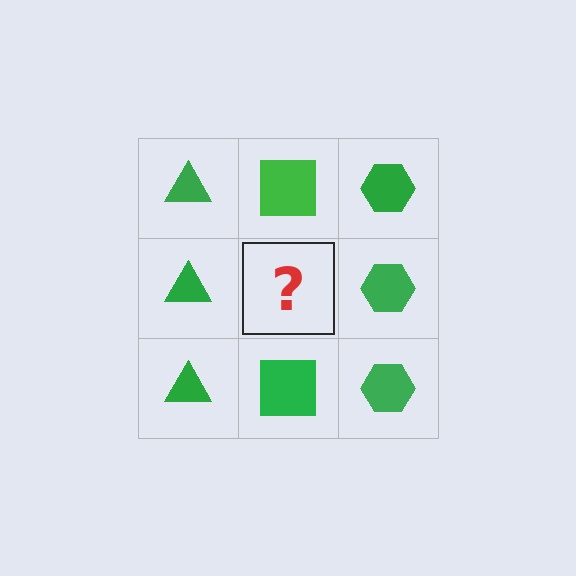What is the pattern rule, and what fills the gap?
The rule is that each column has a consistent shape. The gap should be filled with a green square.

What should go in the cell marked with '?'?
The missing cell should contain a green square.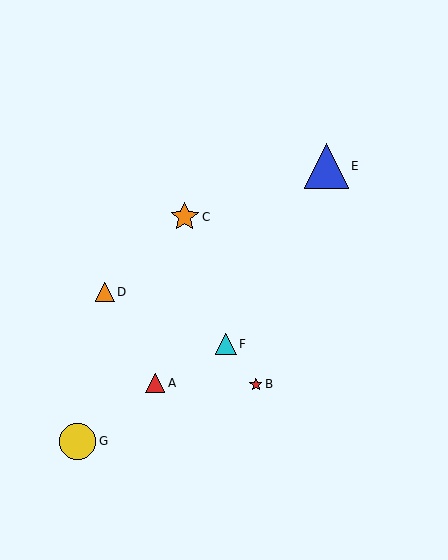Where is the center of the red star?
The center of the red star is at (256, 385).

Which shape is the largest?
The blue triangle (labeled E) is the largest.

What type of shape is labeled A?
Shape A is a red triangle.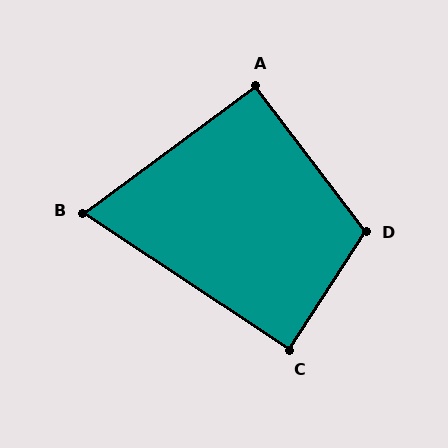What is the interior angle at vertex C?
Approximately 89 degrees (approximately right).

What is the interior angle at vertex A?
Approximately 91 degrees (approximately right).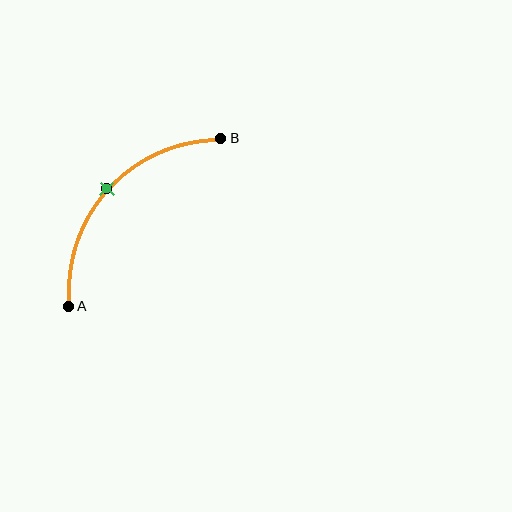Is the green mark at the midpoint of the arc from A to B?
Yes. The green mark lies on the arc at equal arc-length from both A and B — it is the arc midpoint.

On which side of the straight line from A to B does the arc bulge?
The arc bulges above and to the left of the straight line connecting A and B.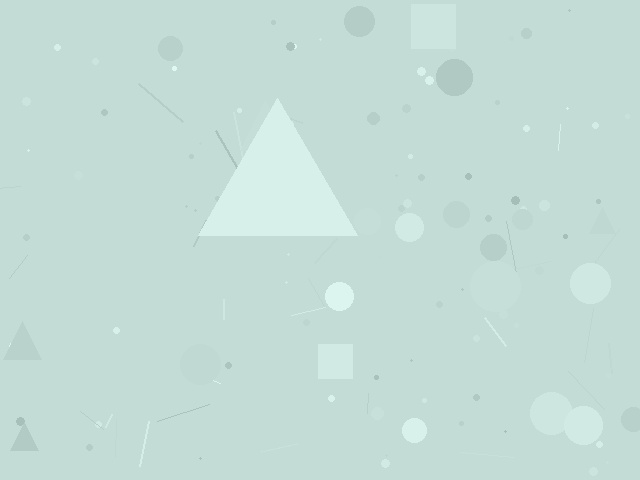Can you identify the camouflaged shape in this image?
The camouflaged shape is a triangle.